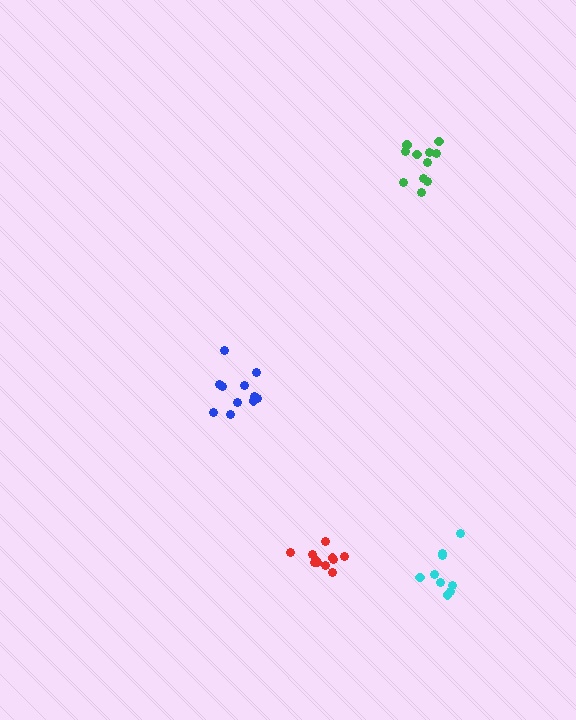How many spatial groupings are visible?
There are 4 spatial groupings.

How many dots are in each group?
Group 1: 11 dots, Group 2: 9 dots, Group 3: 11 dots, Group 4: 11 dots (42 total).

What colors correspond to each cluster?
The clusters are colored: blue, cyan, red, green.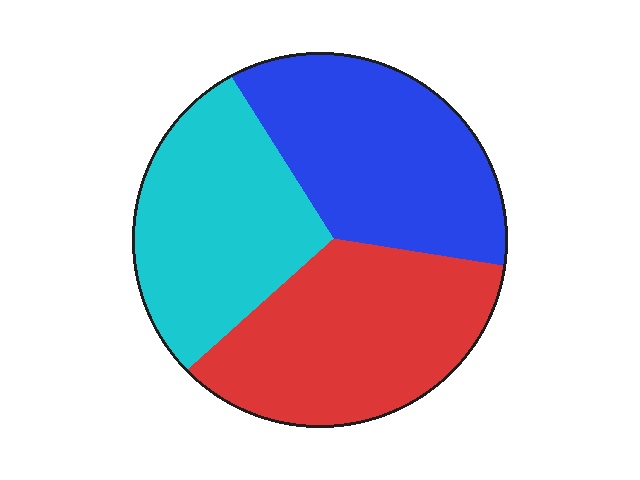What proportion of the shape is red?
Red covers around 35% of the shape.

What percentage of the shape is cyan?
Cyan covers about 30% of the shape.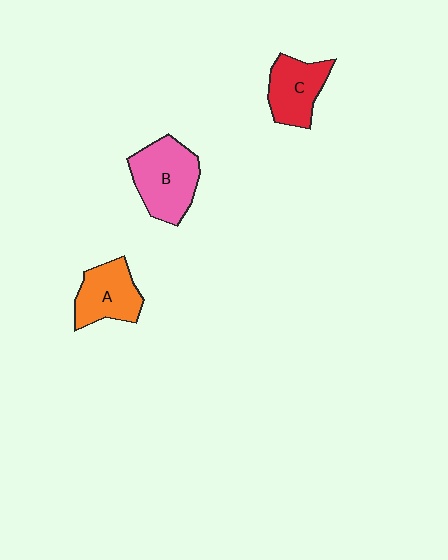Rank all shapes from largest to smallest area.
From largest to smallest: B (pink), A (orange), C (red).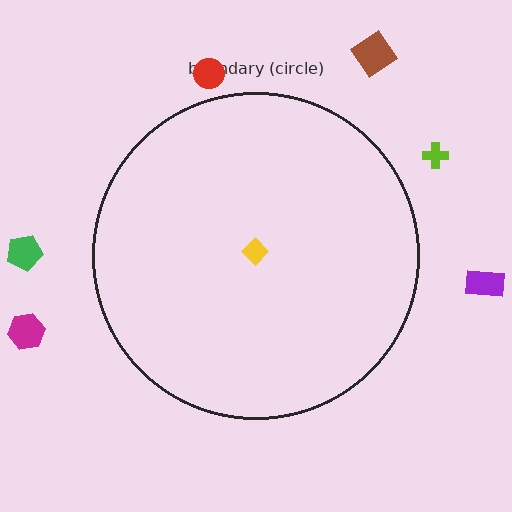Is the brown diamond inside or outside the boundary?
Outside.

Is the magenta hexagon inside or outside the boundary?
Outside.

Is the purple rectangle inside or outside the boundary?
Outside.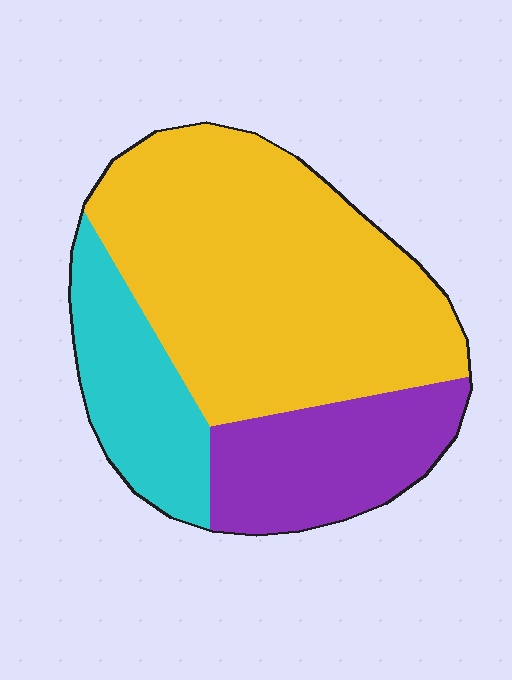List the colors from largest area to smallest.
From largest to smallest: yellow, purple, cyan.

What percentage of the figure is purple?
Purple covers 22% of the figure.